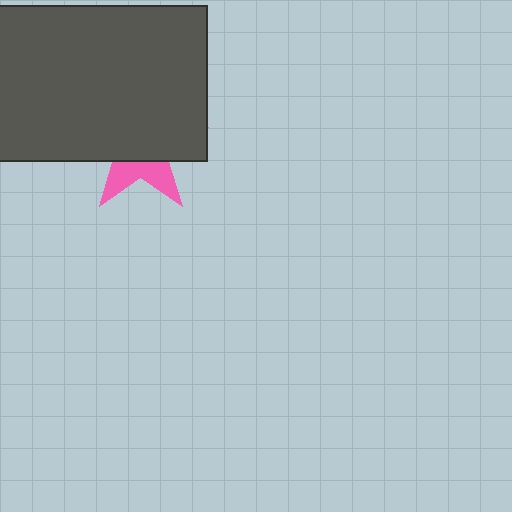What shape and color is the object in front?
The object in front is a dark gray rectangle.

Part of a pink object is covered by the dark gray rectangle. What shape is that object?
It is a star.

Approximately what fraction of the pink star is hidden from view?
Roughly 67% of the pink star is hidden behind the dark gray rectangle.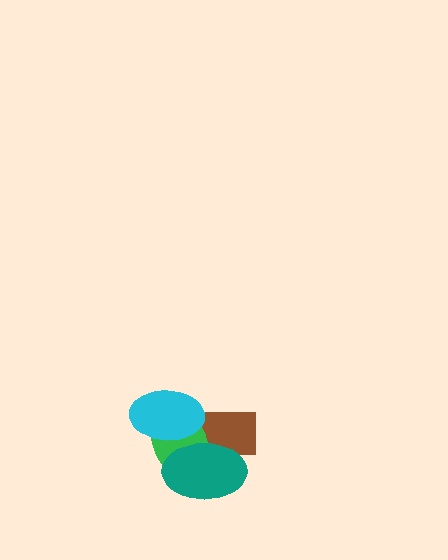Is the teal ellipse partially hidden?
No, no other shape covers it.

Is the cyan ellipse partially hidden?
Yes, it is partially covered by another shape.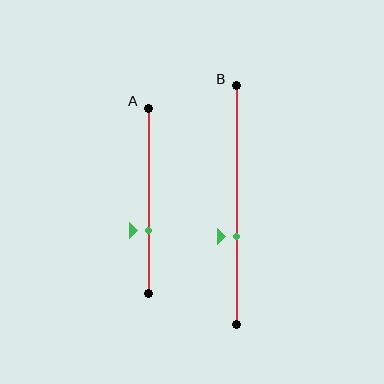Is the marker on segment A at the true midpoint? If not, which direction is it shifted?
No, the marker on segment A is shifted downward by about 16% of the segment length.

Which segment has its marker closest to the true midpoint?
Segment B has its marker closest to the true midpoint.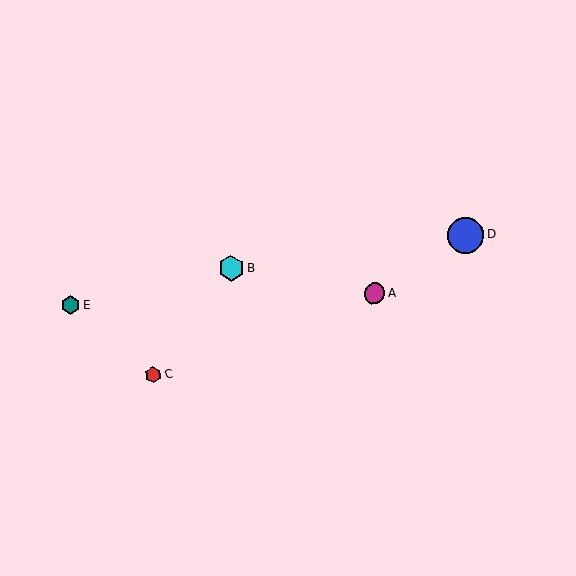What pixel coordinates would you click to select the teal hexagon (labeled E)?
Click at (71, 305) to select the teal hexagon E.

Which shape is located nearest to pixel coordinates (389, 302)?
The magenta circle (labeled A) at (375, 293) is nearest to that location.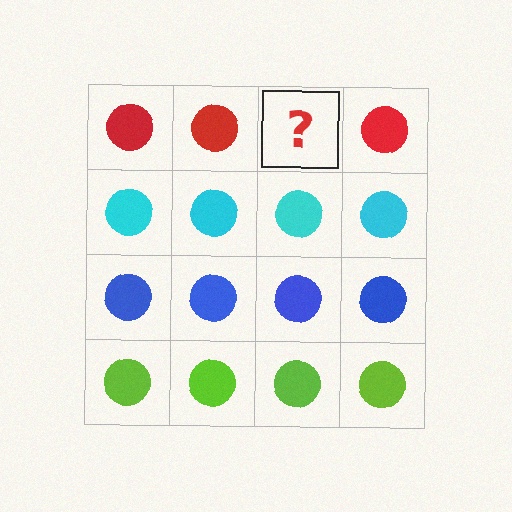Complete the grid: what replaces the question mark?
The question mark should be replaced with a red circle.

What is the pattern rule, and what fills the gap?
The rule is that each row has a consistent color. The gap should be filled with a red circle.